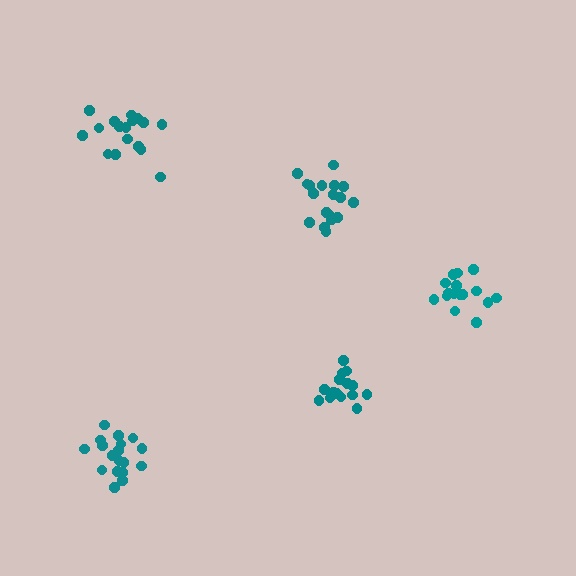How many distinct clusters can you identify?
There are 5 distinct clusters.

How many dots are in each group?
Group 1: 15 dots, Group 2: 18 dots, Group 3: 18 dots, Group 4: 17 dots, Group 5: 16 dots (84 total).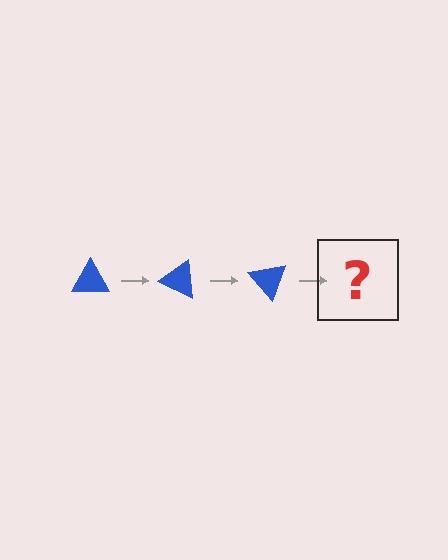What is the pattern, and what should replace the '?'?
The pattern is that the triangle rotates 25 degrees each step. The '?' should be a blue triangle rotated 75 degrees.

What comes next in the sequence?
The next element should be a blue triangle rotated 75 degrees.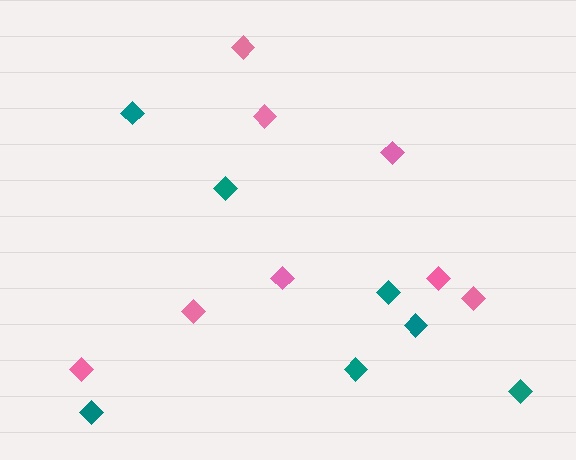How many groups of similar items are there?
There are 2 groups: one group of pink diamonds (8) and one group of teal diamonds (7).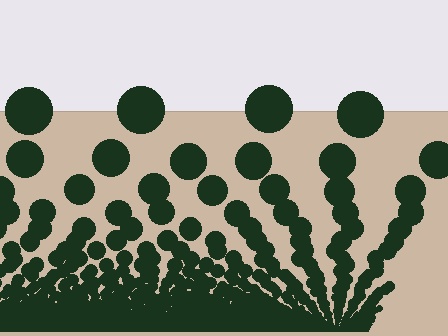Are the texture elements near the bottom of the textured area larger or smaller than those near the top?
Smaller. The gradient is inverted — elements near the bottom are smaller and denser.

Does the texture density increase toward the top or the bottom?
Density increases toward the bottom.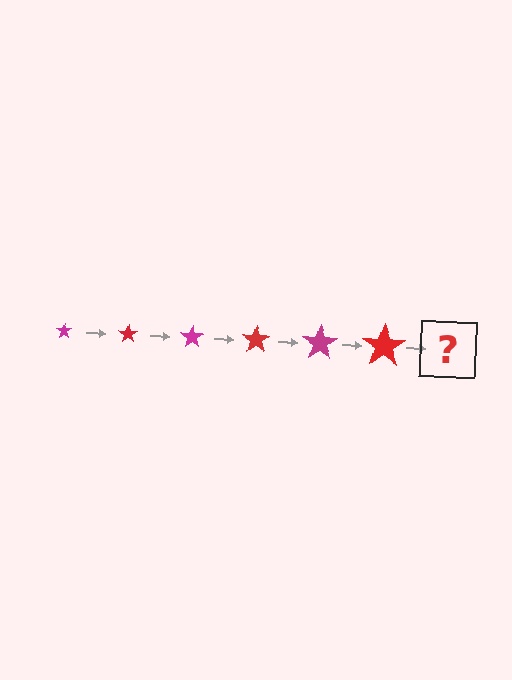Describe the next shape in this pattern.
It should be a magenta star, larger than the previous one.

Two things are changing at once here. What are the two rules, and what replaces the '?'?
The two rules are that the star grows larger each step and the color cycles through magenta and red. The '?' should be a magenta star, larger than the previous one.